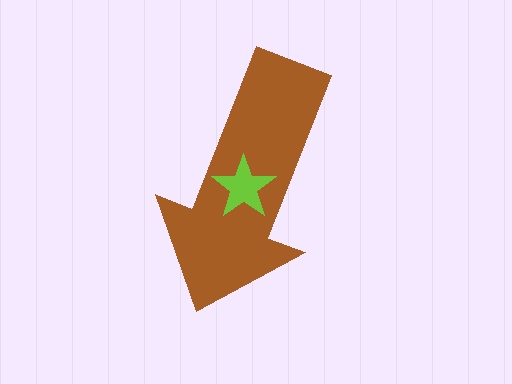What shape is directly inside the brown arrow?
The lime star.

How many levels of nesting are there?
2.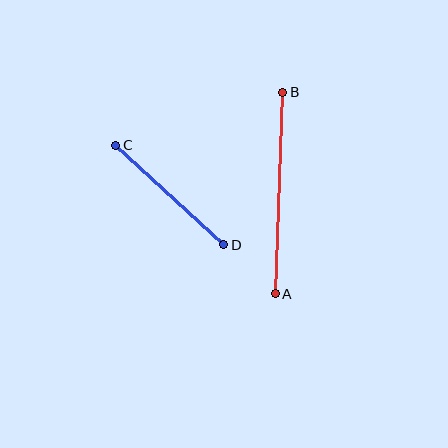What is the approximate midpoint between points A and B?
The midpoint is at approximately (279, 193) pixels.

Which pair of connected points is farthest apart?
Points A and B are farthest apart.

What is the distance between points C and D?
The distance is approximately 147 pixels.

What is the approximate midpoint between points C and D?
The midpoint is at approximately (170, 195) pixels.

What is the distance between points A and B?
The distance is approximately 202 pixels.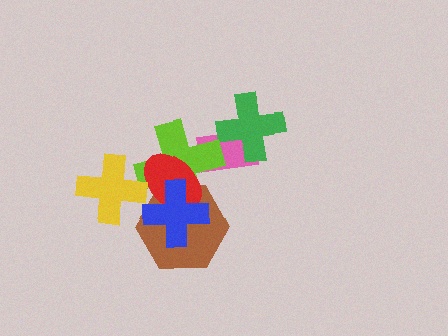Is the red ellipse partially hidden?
Yes, it is partially covered by another shape.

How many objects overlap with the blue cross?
3 objects overlap with the blue cross.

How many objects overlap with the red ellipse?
4 objects overlap with the red ellipse.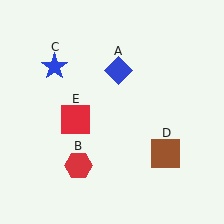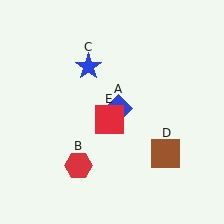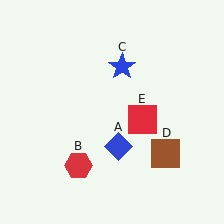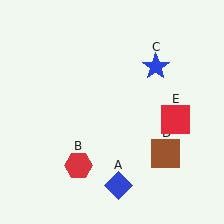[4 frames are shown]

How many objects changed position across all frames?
3 objects changed position: blue diamond (object A), blue star (object C), red square (object E).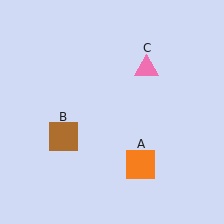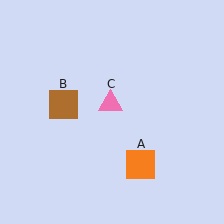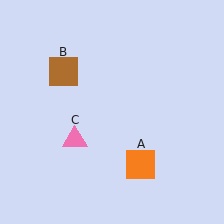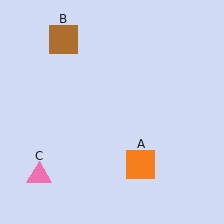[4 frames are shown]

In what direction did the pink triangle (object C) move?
The pink triangle (object C) moved down and to the left.